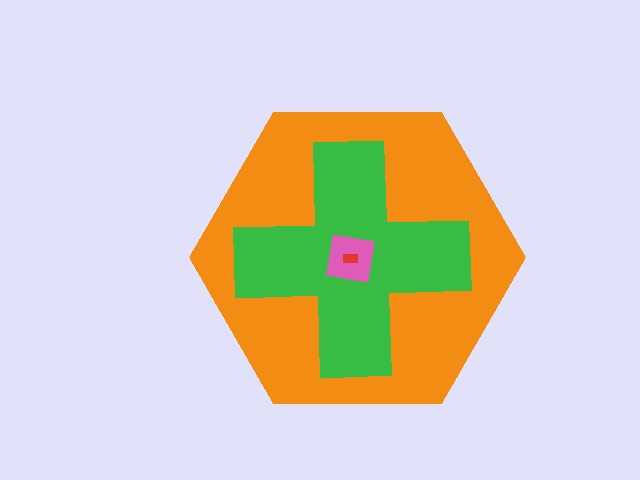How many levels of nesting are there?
4.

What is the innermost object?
The red rectangle.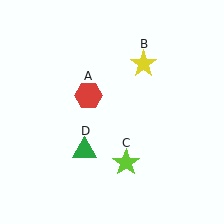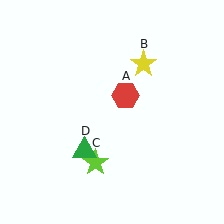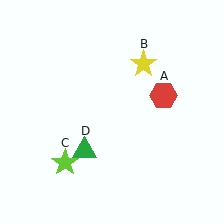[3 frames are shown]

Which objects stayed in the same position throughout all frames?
Yellow star (object B) and green triangle (object D) remained stationary.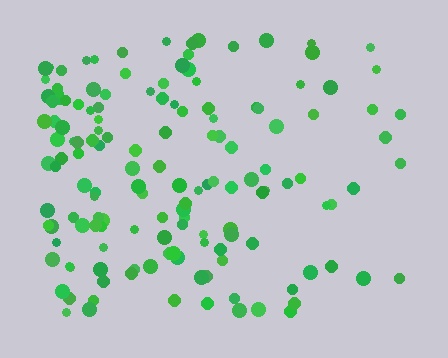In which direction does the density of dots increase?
From right to left, with the left side densest.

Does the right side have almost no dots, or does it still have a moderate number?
Still a moderate number, just noticeably fewer than the left.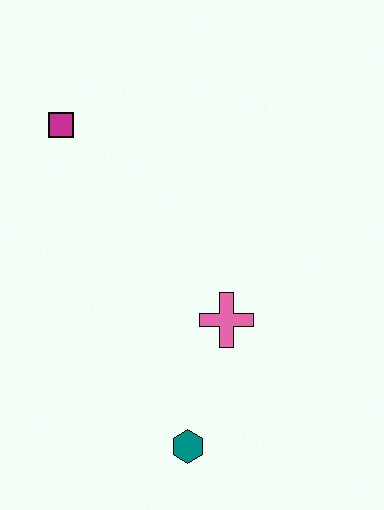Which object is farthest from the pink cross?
The magenta square is farthest from the pink cross.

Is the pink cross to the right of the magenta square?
Yes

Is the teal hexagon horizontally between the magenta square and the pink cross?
Yes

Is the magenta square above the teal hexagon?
Yes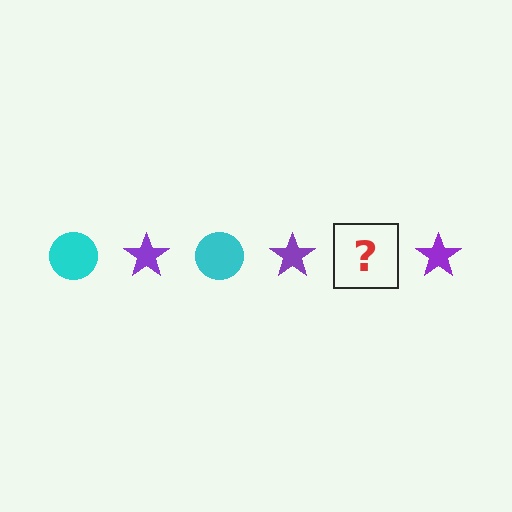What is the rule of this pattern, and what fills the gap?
The rule is that the pattern alternates between cyan circle and purple star. The gap should be filled with a cyan circle.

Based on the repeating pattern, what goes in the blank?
The blank should be a cyan circle.